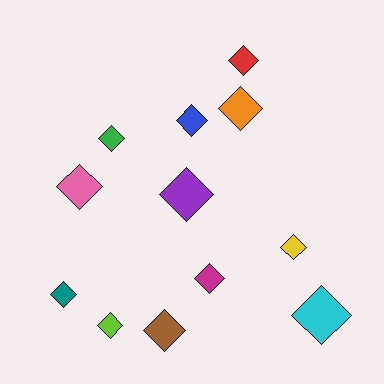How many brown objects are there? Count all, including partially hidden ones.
There is 1 brown object.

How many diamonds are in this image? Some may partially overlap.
There are 12 diamonds.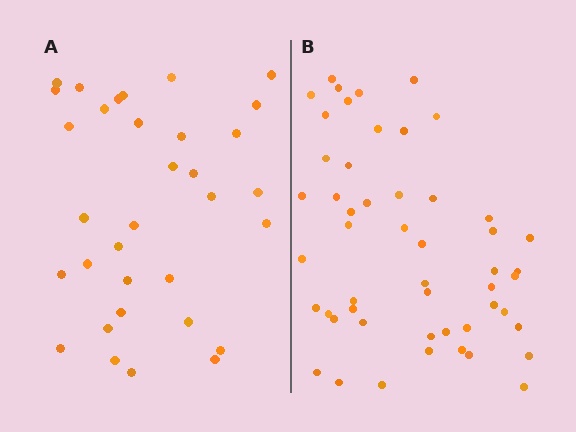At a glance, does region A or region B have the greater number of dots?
Region B (the right region) has more dots.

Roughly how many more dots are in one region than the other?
Region B has approximately 20 more dots than region A.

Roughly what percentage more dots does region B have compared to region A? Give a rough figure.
About 55% more.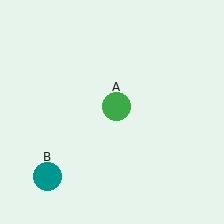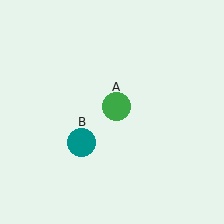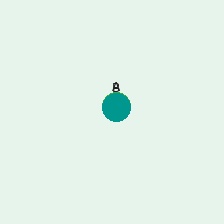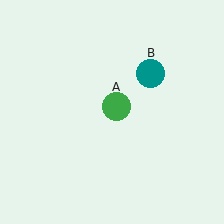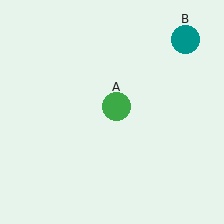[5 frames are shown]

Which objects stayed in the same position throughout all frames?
Green circle (object A) remained stationary.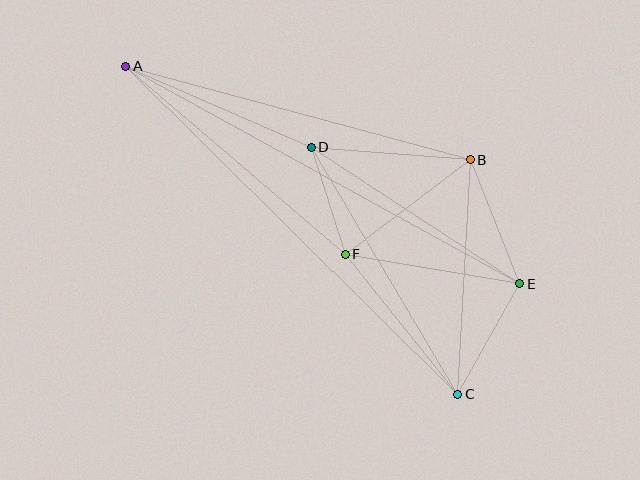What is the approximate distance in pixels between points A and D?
The distance between A and D is approximately 202 pixels.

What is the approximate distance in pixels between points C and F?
The distance between C and F is approximately 180 pixels.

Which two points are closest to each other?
Points D and F are closest to each other.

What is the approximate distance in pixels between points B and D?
The distance between B and D is approximately 160 pixels.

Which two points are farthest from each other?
Points A and C are farthest from each other.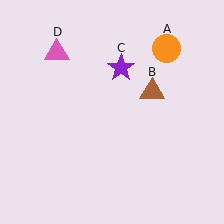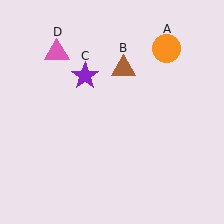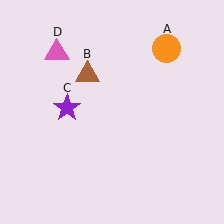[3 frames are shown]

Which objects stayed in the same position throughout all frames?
Orange circle (object A) and pink triangle (object D) remained stationary.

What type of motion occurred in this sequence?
The brown triangle (object B), purple star (object C) rotated counterclockwise around the center of the scene.